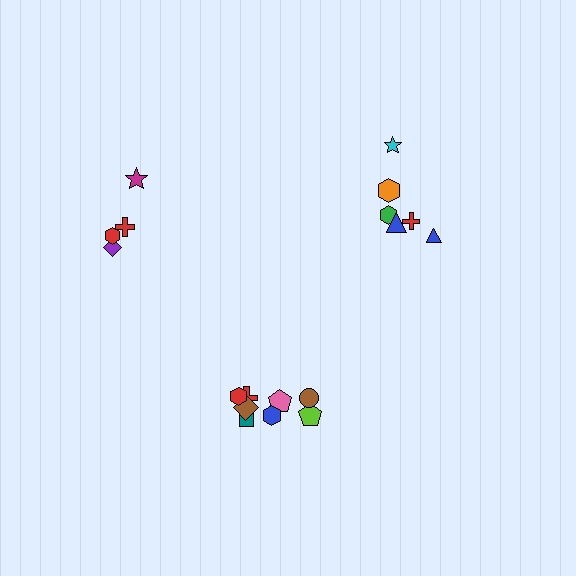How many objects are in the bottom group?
There are 8 objects.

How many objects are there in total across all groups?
There are 18 objects.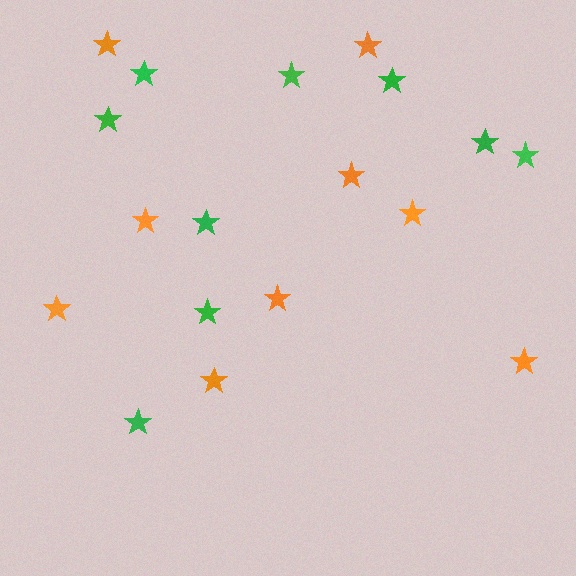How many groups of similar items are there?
There are 2 groups: one group of green stars (9) and one group of orange stars (9).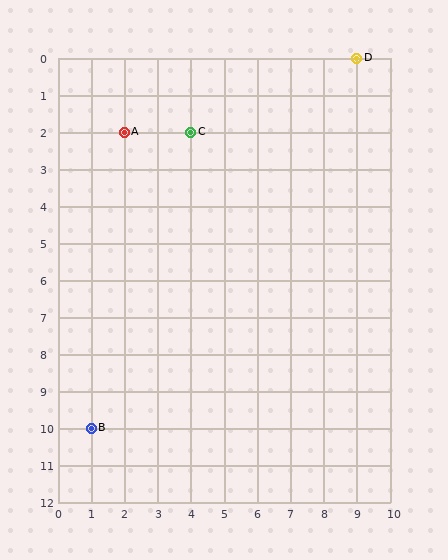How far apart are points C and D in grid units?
Points C and D are 5 columns and 2 rows apart (about 5.4 grid units diagonally).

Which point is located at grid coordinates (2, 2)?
Point A is at (2, 2).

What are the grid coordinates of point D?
Point D is at grid coordinates (9, 0).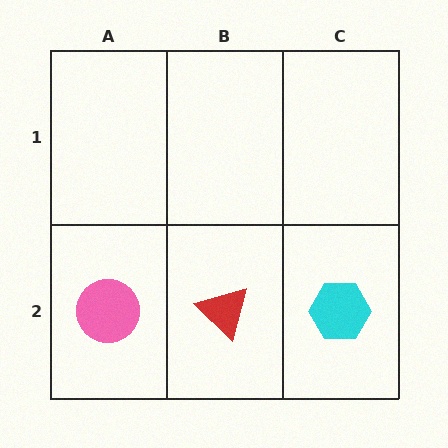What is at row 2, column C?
A cyan hexagon.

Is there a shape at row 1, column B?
No, that cell is empty.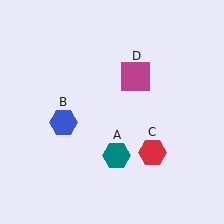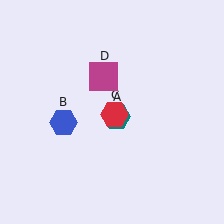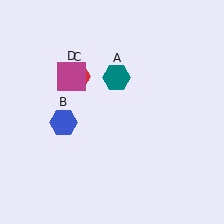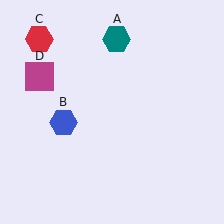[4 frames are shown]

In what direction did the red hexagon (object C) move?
The red hexagon (object C) moved up and to the left.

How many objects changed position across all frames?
3 objects changed position: teal hexagon (object A), red hexagon (object C), magenta square (object D).